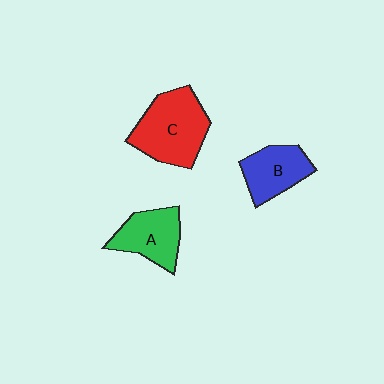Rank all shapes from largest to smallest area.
From largest to smallest: C (red), A (green), B (blue).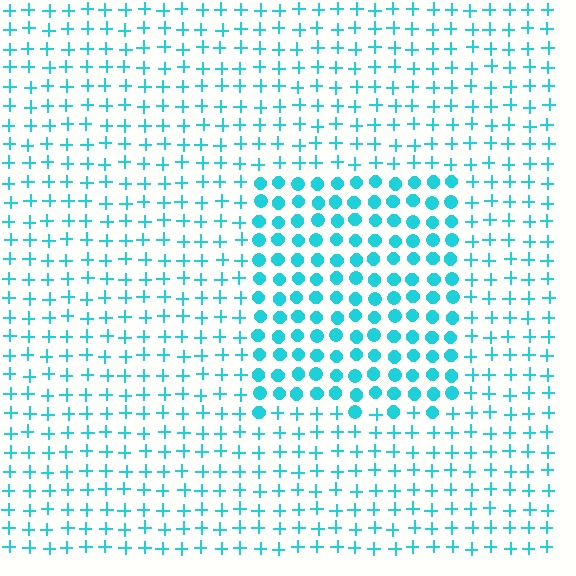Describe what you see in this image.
The image is filled with small cyan elements arranged in a uniform grid. A rectangle-shaped region contains circles, while the surrounding area contains plus signs. The boundary is defined purely by the change in element shape.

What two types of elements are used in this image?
The image uses circles inside the rectangle region and plus signs outside it.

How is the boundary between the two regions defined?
The boundary is defined by a change in element shape: circles inside vs. plus signs outside. All elements share the same color and spacing.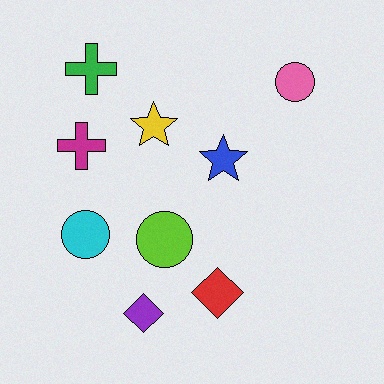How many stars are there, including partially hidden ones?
There are 2 stars.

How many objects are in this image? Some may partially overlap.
There are 9 objects.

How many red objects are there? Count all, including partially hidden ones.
There is 1 red object.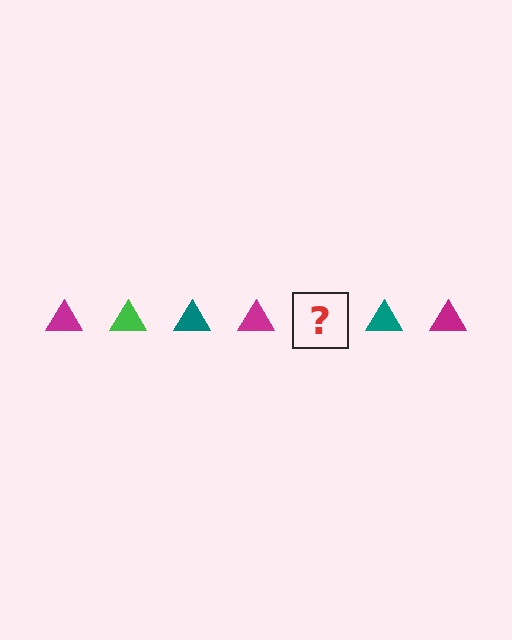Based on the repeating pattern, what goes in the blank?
The blank should be a green triangle.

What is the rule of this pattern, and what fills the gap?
The rule is that the pattern cycles through magenta, green, teal triangles. The gap should be filled with a green triangle.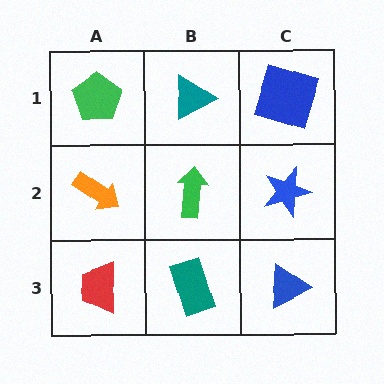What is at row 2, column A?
An orange arrow.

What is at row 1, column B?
A teal triangle.